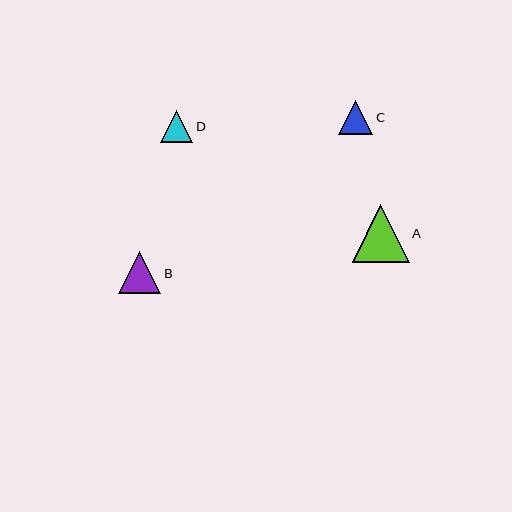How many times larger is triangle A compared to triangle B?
Triangle A is approximately 1.4 times the size of triangle B.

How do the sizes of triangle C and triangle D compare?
Triangle C and triangle D are approximately the same size.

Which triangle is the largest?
Triangle A is the largest with a size of approximately 57 pixels.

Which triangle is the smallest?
Triangle D is the smallest with a size of approximately 32 pixels.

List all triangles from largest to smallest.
From largest to smallest: A, B, C, D.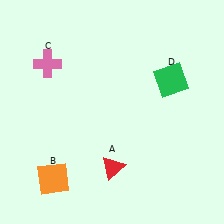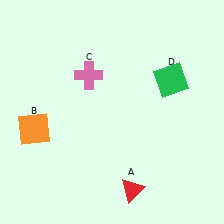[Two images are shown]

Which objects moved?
The objects that moved are: the red triangle (A), the orange square (B), the pink cross (C).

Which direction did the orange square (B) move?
The orange square (B) moved up.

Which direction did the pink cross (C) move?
The pink cross (C) moved right.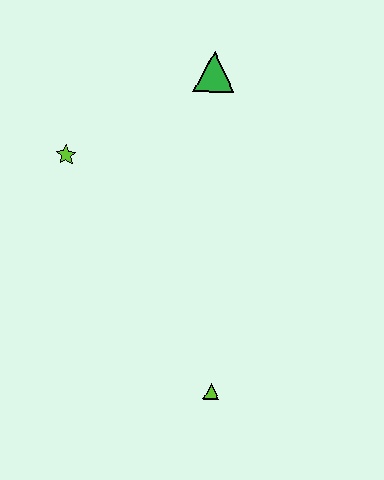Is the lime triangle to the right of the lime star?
Yes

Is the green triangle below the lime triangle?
No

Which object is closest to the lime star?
The green triangle is closest to the lime star.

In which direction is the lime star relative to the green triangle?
The lime star is to the left of the green triangle.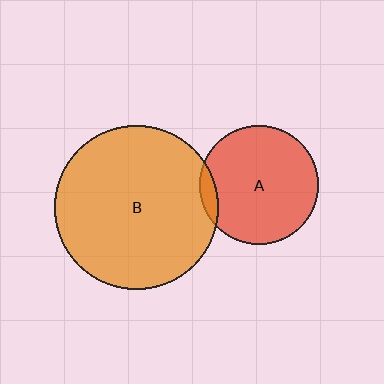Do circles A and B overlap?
Yes.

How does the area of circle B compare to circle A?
Approximately 1.9 times.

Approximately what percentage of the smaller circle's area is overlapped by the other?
Approximately 5%.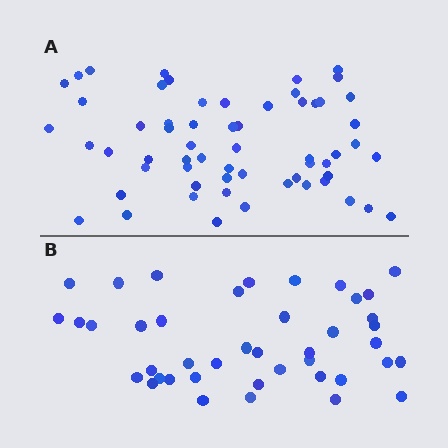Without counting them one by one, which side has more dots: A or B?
Region A (the top region) has more dots.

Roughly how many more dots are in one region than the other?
Region A has approximately 20 more dots than region B.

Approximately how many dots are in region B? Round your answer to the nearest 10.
About 40 dots. (The exact count is 42, which rounds to 40.)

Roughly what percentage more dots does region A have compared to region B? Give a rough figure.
About 45% more.